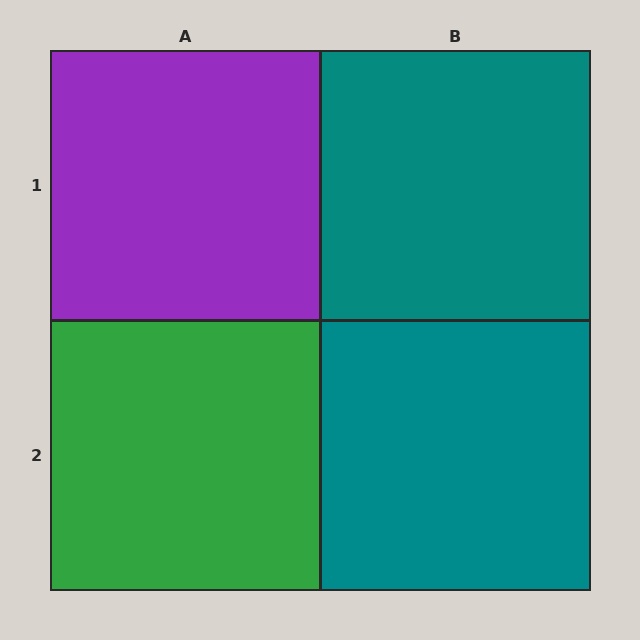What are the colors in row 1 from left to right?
Purple, teal.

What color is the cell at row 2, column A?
Green.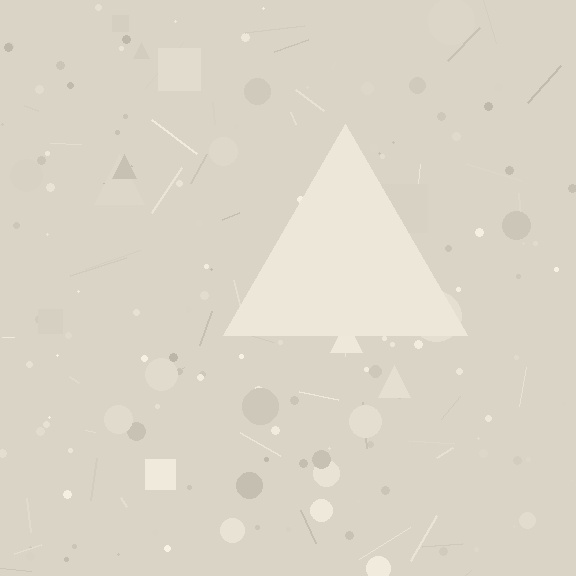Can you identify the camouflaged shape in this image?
The camouflaged shape is a triangle.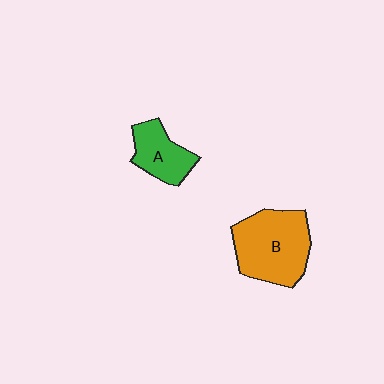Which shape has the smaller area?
Shape A (green).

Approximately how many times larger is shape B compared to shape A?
Approximately 1.8 times.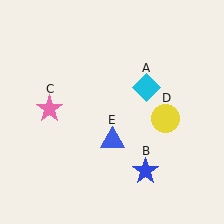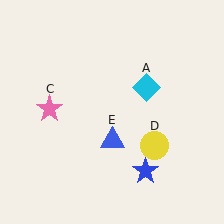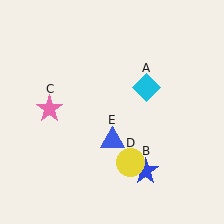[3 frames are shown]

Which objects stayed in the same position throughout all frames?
Cyan diamond (object A) and blue star (object B) and pink star (object C) and blue triangle (object E) remained stationary.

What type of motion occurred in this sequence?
The yellow circle (object D) rotated clockwise around the center of the scene.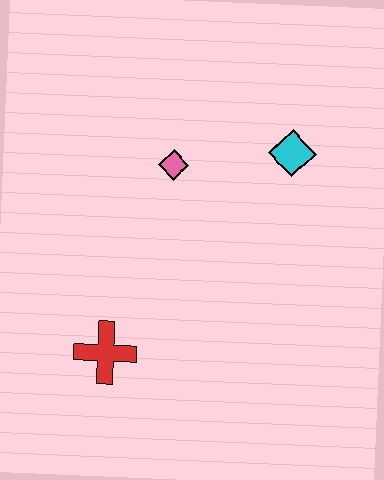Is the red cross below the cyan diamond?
Yes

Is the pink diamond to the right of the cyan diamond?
No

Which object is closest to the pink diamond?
The cyan diamond is closest to the pink diamond.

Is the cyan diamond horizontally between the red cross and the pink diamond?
No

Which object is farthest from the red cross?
The cyan diamond is farthest from the red cross.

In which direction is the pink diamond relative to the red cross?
The pink diamond is above the red cross.